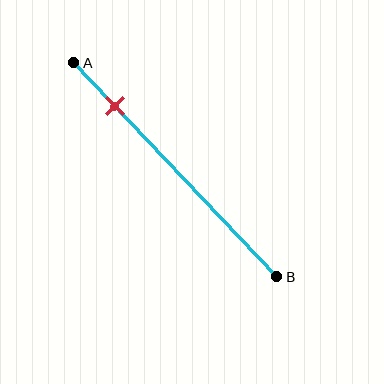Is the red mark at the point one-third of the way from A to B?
No, the mark is at about 20% from A, not at the 33% one-third point.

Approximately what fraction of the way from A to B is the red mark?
The red mark is approximately 20% of the way from A to B.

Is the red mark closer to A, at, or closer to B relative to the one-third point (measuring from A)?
The red mark is closer to point A than the one-third point of segment AB.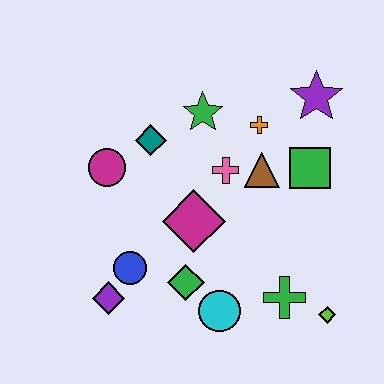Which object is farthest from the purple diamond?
The purple star is farthest from the purple diamond.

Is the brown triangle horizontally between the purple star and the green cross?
No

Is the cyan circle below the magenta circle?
Yes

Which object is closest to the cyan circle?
The green diamond is closest to the cyan circle.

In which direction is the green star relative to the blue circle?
The green star is above the blue circle.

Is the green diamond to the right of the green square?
No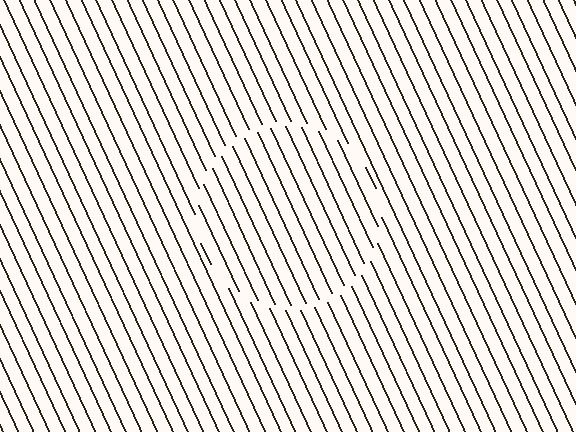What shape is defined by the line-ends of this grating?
An illusory circle. The interior of the shape contains the same grating, shifted by half a period — the contour is defined by the phase discontinuity where line-ends from the inner and outer gratings abut.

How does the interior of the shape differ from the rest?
The interior of the shape contains the same grating, shifted by half a period — the contour is defined by the phase discontinuity where line-ends from the inner and outer gratings abut.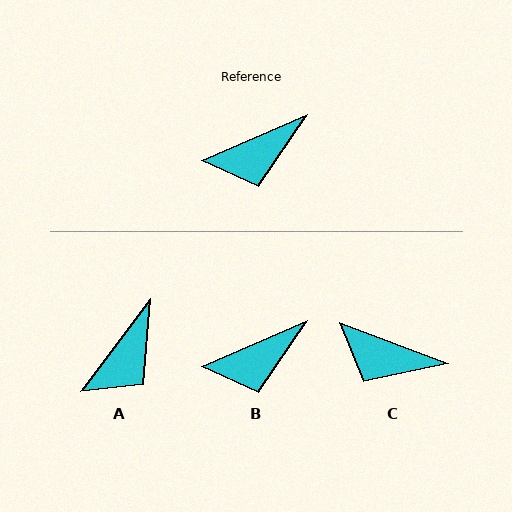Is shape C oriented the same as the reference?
No, it is off by about 44 degrees.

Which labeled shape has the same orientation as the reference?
B.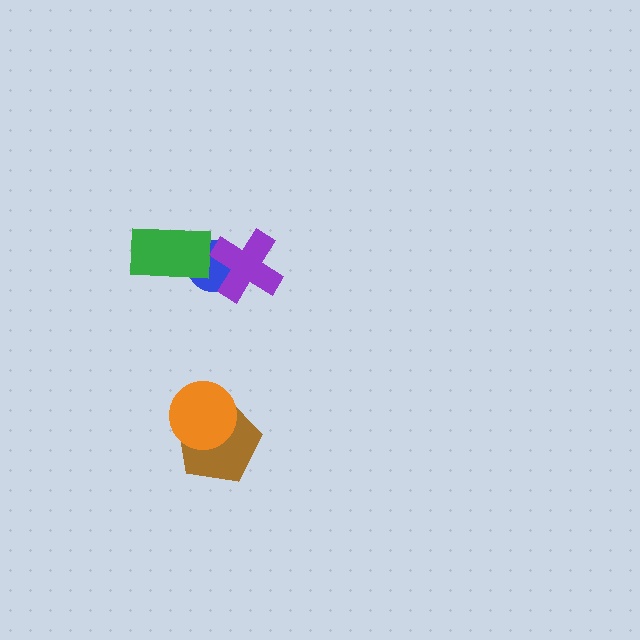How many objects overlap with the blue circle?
2 objects overlap with the blue circle.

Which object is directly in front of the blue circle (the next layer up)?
The green rectangle is directly in front of the blue circle.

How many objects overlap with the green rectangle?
1 object overlaps with the green rectangle.